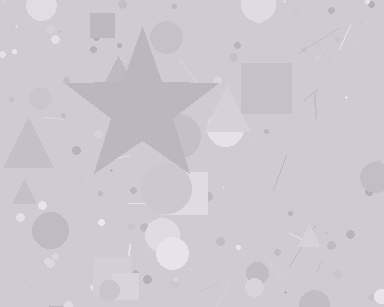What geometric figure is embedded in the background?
A star is embedded in the background.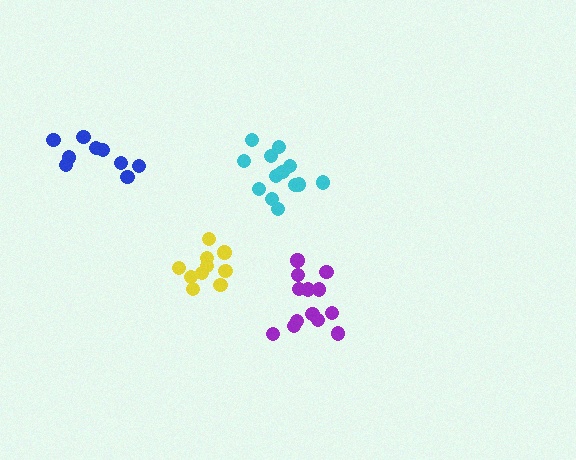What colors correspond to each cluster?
The clusters are colored: yellow, purple, blue, cyan.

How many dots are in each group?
Group 1: 10 dots, Group 2: 13 dots, Group 3: 9 dots, Group 4: 13 dots (45 total).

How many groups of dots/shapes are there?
There are 4 groups.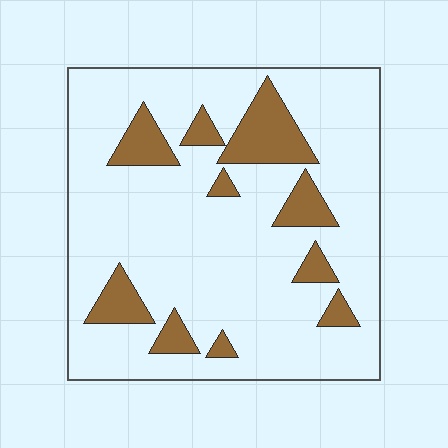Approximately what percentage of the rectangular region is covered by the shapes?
Approximately 15%.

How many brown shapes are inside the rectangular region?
10.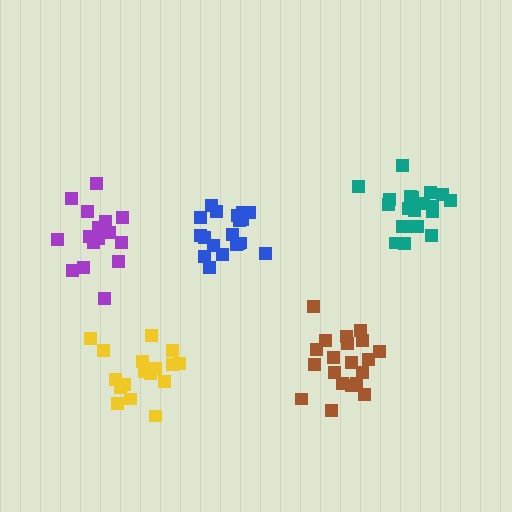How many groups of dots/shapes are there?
There are 5 groups.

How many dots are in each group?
Group 1: 19 dots, Group 2: 16 dots, Group 3: 18 dots, Group 4: 20 dots, Group 5: 21 dots (94 total).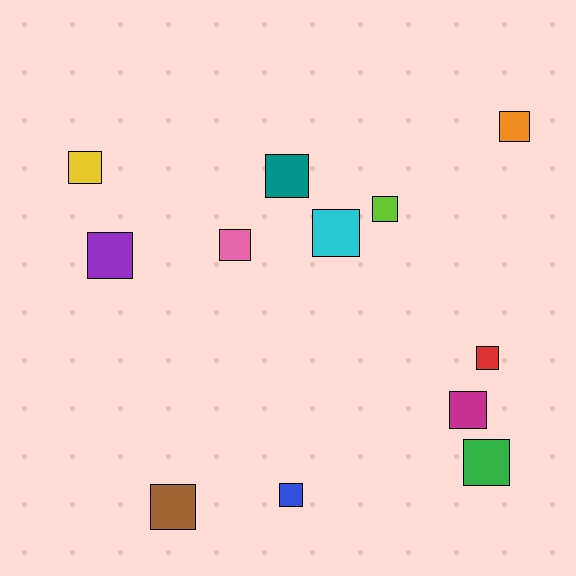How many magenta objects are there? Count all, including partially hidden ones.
There is 1 magenta object.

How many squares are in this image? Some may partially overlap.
There are 12 squares.